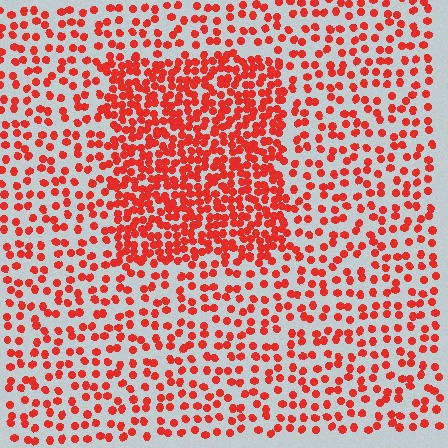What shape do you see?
I see a rectangle.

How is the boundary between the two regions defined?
The boundary is defined by a change in element density (approximately 2.2x ratio). All elements are the same color, size, and shape.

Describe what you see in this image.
The image contains small red elements arranged at two different densities. A rectangle-shaped region is visible where the elements are more densely packed than the surrounding area.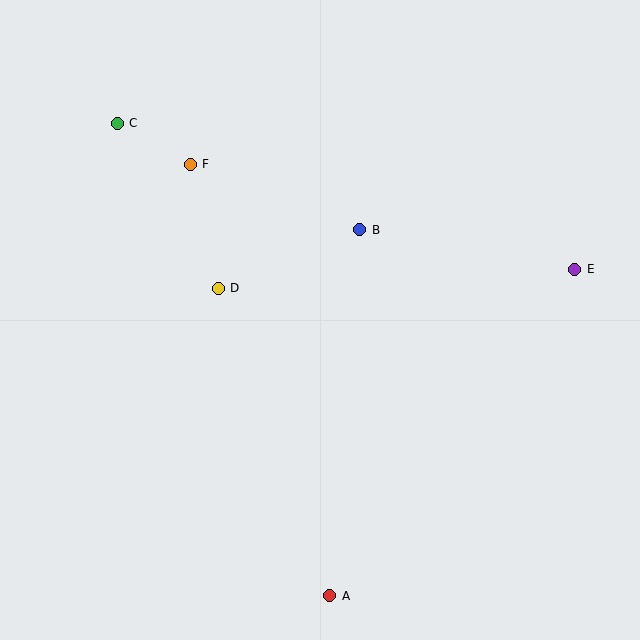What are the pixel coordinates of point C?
Point C is at (117, 123).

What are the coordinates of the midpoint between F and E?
The midpoint between F and E is at (382, 217).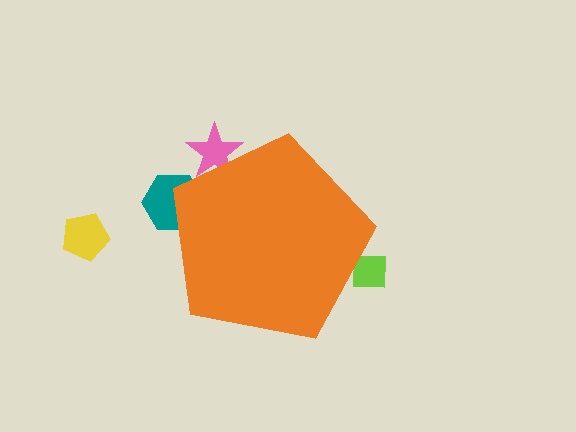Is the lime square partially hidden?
Yes, the lime square is partially hidden behind the orange pentagon.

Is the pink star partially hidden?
Yes, the pink star is partially hidden behind the orange pentagon.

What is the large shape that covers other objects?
An orange pentagon.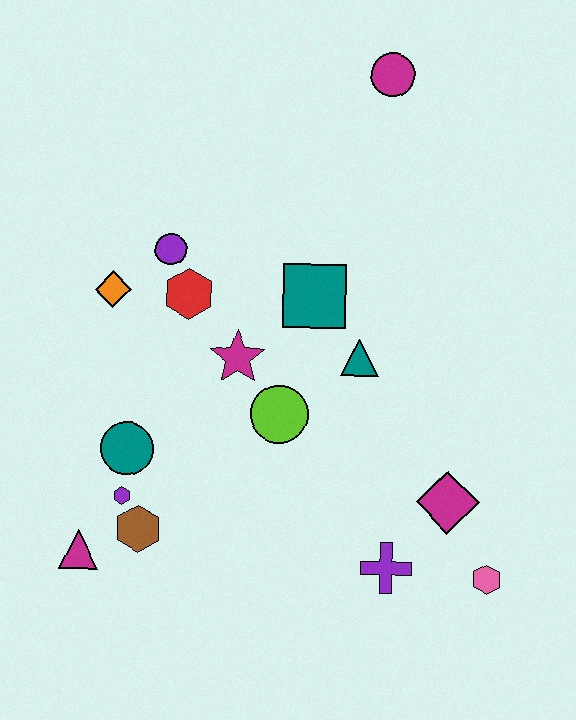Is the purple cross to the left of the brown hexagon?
No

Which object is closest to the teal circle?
The purple hexagon is closest to the teal circle.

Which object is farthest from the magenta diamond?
The magenta circle is farthest from the magenta diamond.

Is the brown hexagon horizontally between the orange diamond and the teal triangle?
Yes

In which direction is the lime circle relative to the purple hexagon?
The lime circle is to the right of the purple hexagon.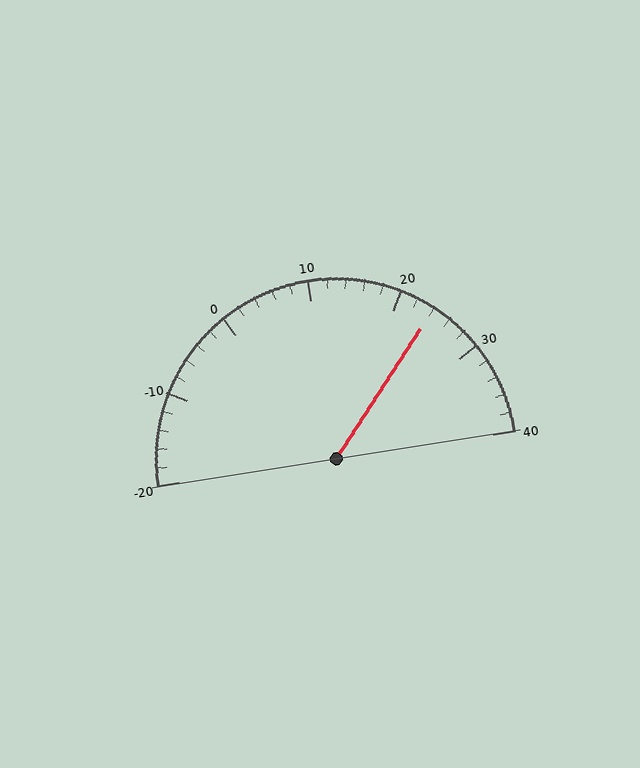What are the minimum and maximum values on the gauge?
The gauge ranges from -20 to 40.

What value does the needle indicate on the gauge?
The needle indicates approximately 24.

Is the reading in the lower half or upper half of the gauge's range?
The reading is in the upper half of the range (-20 to 40).